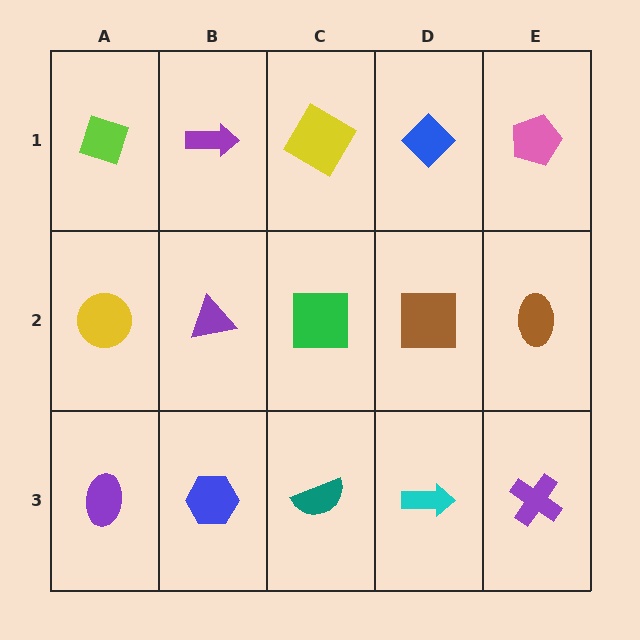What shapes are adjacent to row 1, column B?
A purple triangle (row 2, column B), a lime diamond (row 1, column A), a yellow diamond (row 1, column C).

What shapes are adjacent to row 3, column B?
A purple triangle (row 2, column B), a purple ellipse (row 3, column A), a teal semicircle (row 3, column C).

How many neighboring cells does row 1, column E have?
2.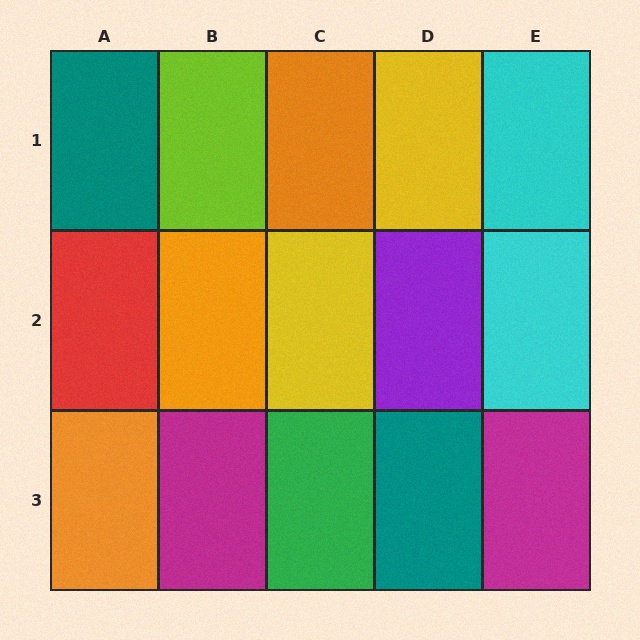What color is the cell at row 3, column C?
Green.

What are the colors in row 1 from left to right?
Teal, lime, orange, yellow, cyan.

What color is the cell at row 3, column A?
Orange.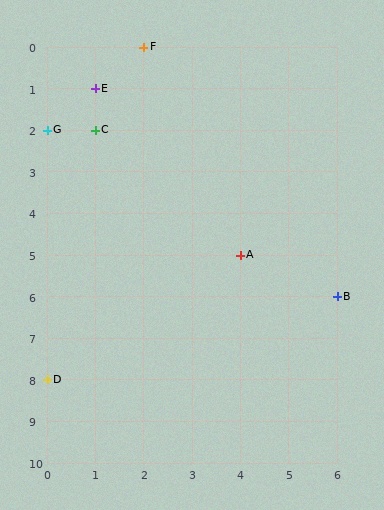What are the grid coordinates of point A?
Point A is at grid coordinates (4, 5).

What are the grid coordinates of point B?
Point B is at grid coordinates (6, 6).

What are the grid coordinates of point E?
Point E is at grid coordinates (1, 1).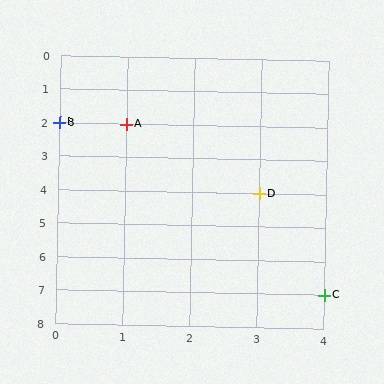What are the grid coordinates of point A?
Point A is at grid coordinates (1, 2).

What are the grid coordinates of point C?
Point C is at grid coordinates (4, 7).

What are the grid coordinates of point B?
Point B is at grid coordinates (0, 2).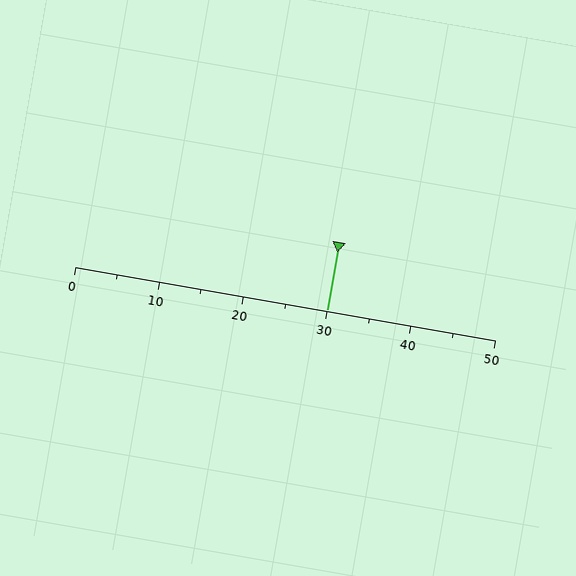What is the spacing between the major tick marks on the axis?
The major ticks are spaced 10 apart.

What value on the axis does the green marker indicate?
The marker indicates approximately 30.